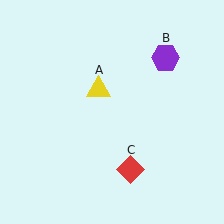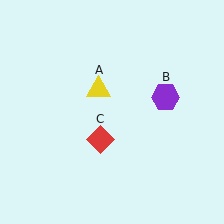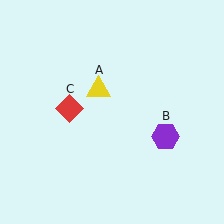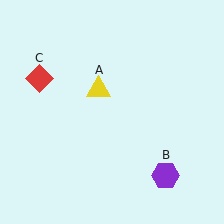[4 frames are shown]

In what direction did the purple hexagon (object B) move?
The purple hexagon (object B) moved down.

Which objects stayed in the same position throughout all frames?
Yellow triangle (object A) remained stationary.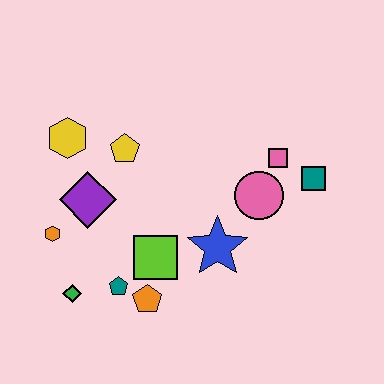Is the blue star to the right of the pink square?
No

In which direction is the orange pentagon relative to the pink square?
The orange pentagon is below the pink square.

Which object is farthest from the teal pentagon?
The teal square is farthest from the teal pentagon.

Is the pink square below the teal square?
No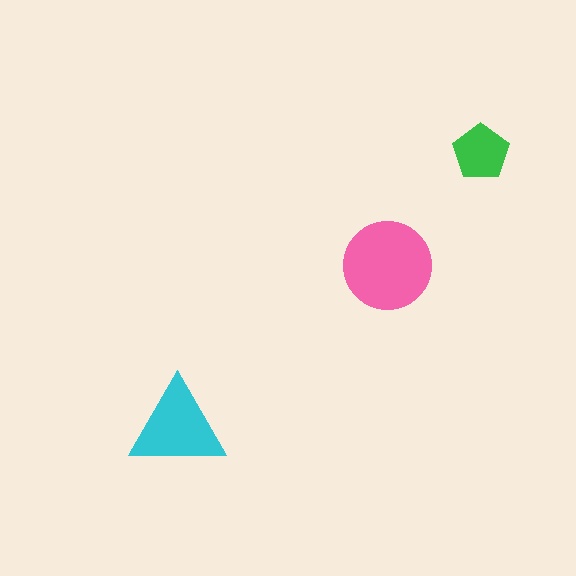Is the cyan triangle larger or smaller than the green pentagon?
Larger.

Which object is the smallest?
The green pentagon.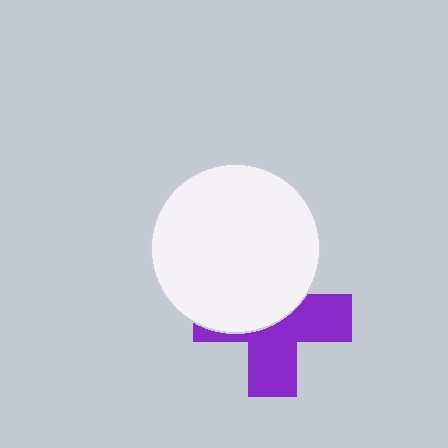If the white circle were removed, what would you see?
You would see the complete purple cross.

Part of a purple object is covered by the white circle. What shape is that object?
It is a cross.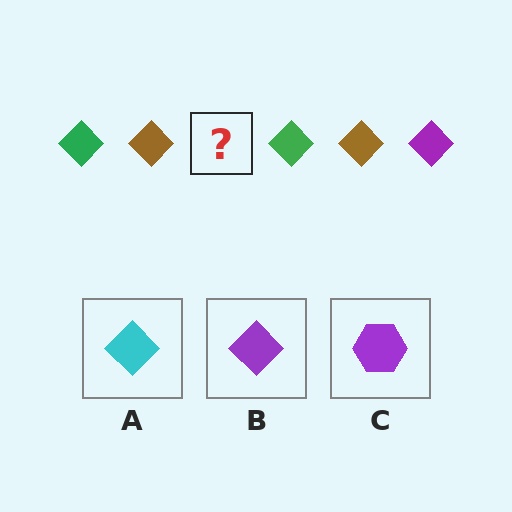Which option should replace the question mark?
Option B.